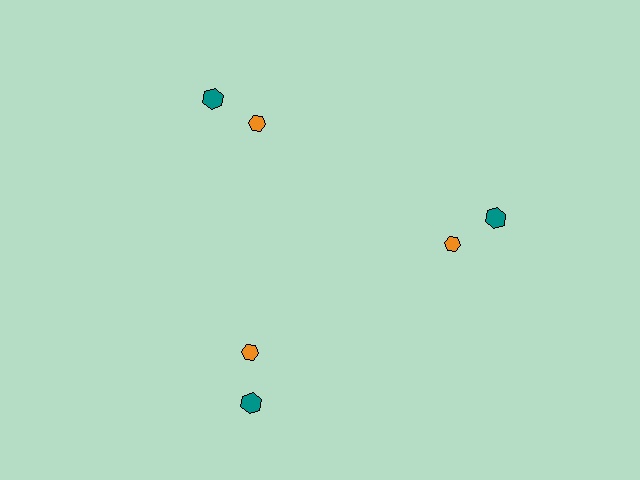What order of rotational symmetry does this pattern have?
This pattern has 3-fold rotational symmetry.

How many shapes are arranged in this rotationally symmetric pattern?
There are 6 shapes, arranged in 3 groups of 2.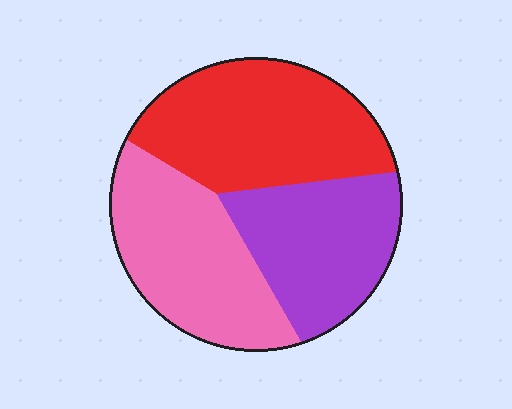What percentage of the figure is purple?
Purple takes up between a quarter and a half of the figure.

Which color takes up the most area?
Red, at roughly 40%.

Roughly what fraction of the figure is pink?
Pink covers about 35% of the figure.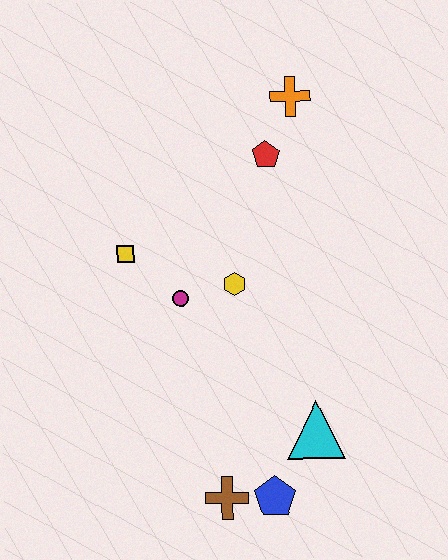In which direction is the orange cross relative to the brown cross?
The orange cross is above the brown cross.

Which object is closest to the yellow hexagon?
The magenta circle is closest to the yellow hexagon.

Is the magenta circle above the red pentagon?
No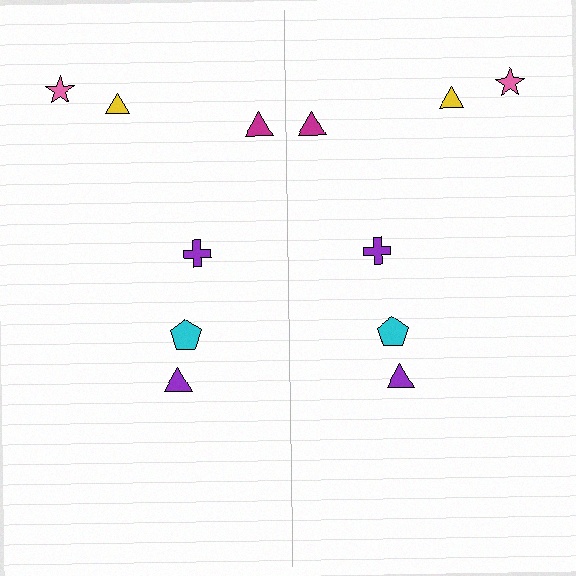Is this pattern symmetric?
Yes, this pattern has bilateral (reflection) symmetry.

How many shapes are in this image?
There are 12 shapes in this image.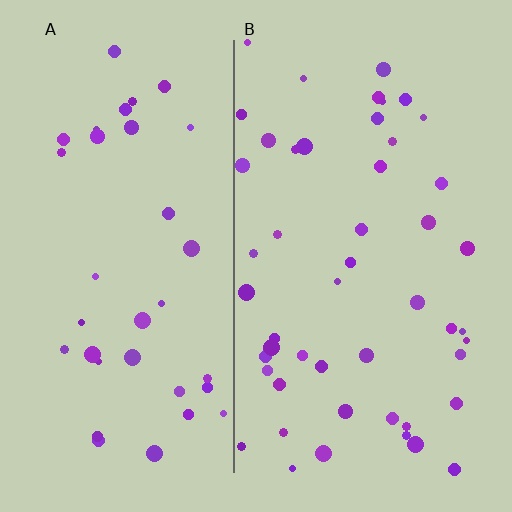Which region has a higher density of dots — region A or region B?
B (the right).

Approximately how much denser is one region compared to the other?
Approximately 1.4× — region B over region A.